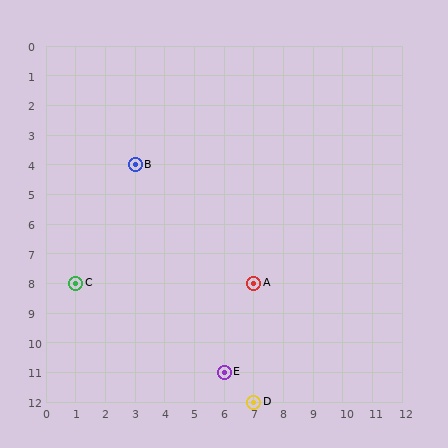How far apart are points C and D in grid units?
Points C and D are 6 columns and 4 rows apart (about 7.2 grid units diagonally).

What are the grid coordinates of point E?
Point E is at grid coordinates (6, 11).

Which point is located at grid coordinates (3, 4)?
Point B is at (3, 4).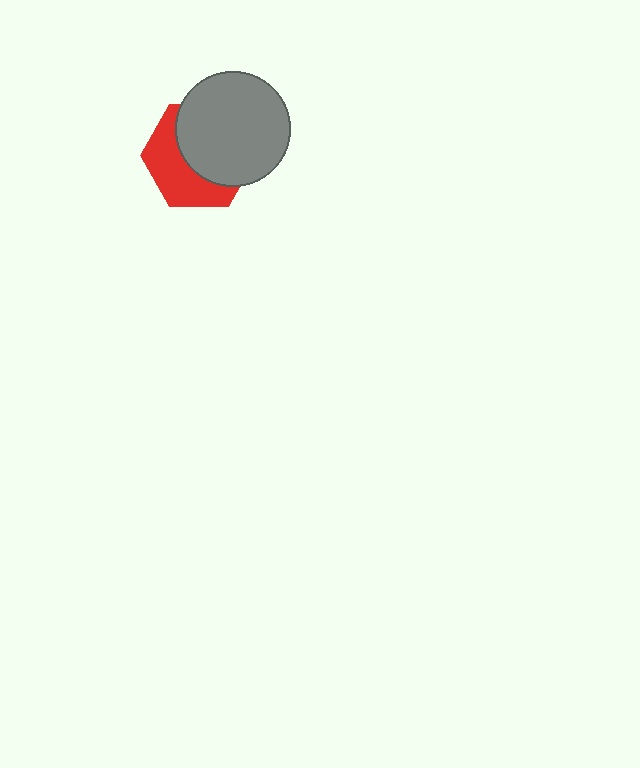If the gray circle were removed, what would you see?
You would see the complete red hexagon.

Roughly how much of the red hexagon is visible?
A small part of it is visible (roughly 44%).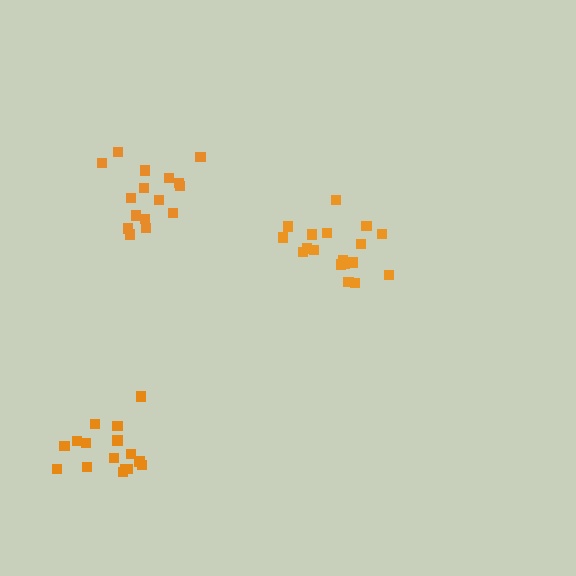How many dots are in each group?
Group 1: 19 dots, Group 2: 16 dots, Group 3: 16 dots (51 total).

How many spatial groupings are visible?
There are 3 spatial groupings.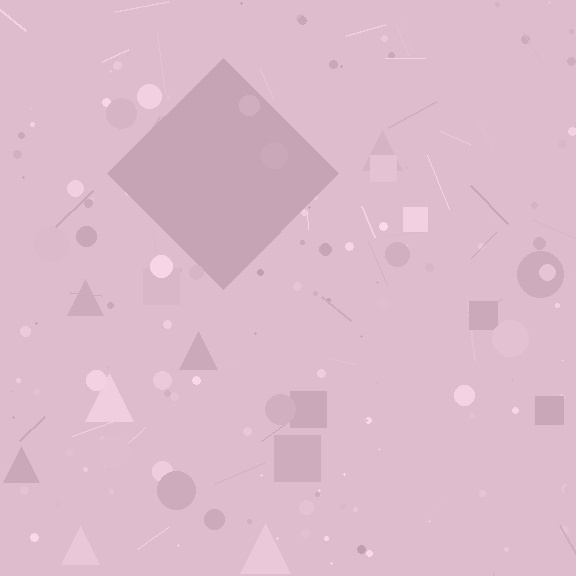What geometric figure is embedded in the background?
A diamond is embedded in the background.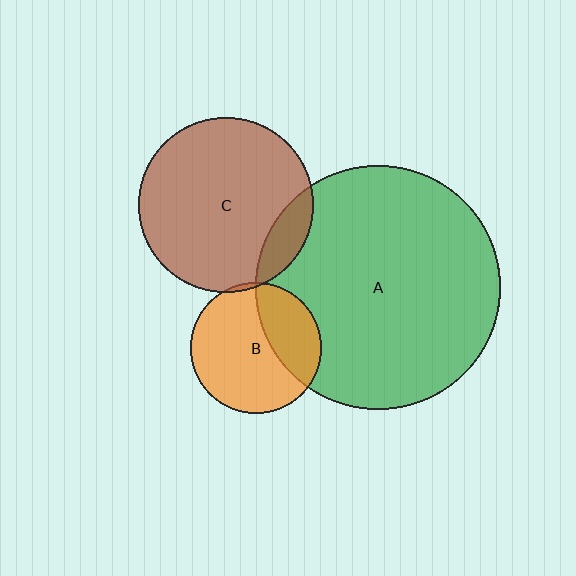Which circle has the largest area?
Circle A (green).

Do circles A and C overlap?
Yes.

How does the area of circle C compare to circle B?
Approximately 1.8 times.